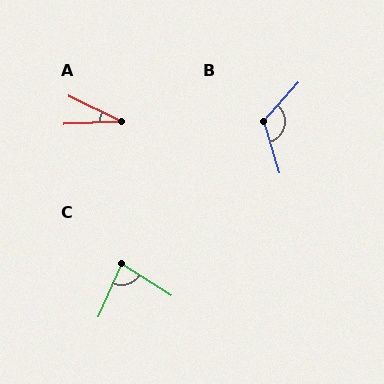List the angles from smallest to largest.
A (28°), C (81°), B (121°).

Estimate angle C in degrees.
Approximately 81 degrees.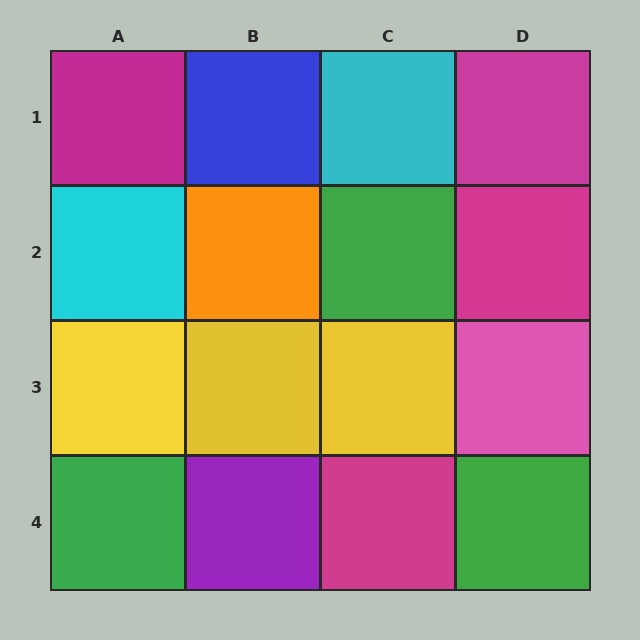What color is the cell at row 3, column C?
Yellow.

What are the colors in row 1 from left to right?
Magenta, blue, cyan, magenta.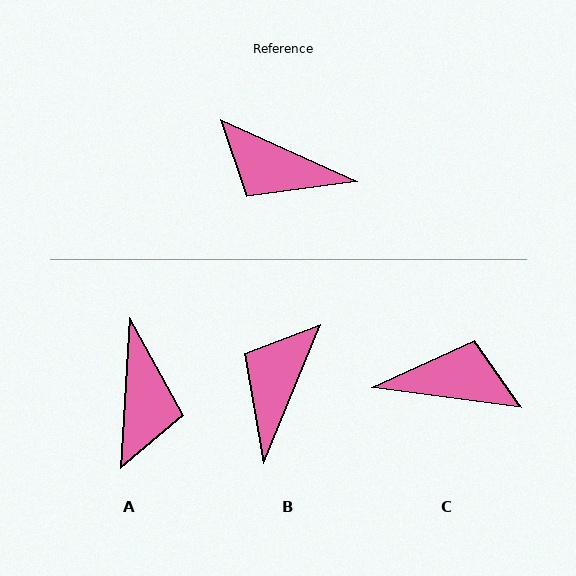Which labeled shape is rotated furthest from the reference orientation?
C, about 163 degrees away.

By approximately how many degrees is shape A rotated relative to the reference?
Approximately 111 degrees counter-clockwise.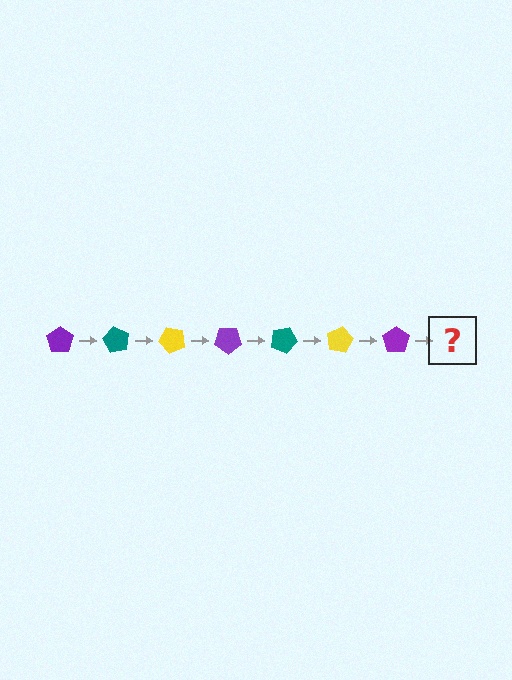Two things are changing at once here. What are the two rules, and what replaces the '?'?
The two rules are that it rotates 60 degrees each step and the color cycles through purple, teal, and yellow. The '?' should be a teal pentagon, rotated 420 degrees from the start.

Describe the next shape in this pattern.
It should be a teal pentagon, rotated 420 degrees from the start.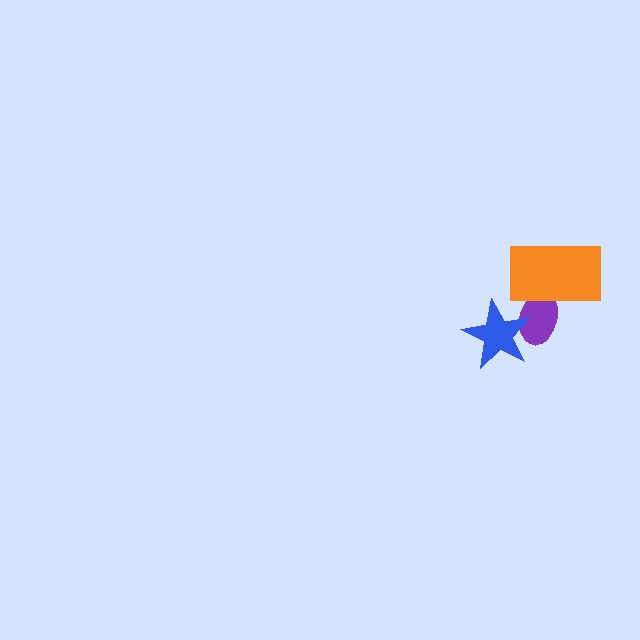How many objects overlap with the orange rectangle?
1 object overlaps with the orange rectangle.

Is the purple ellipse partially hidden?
Yes, it is partially covered by another shape.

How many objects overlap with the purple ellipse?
2 objects overlap with the purple ellipse.